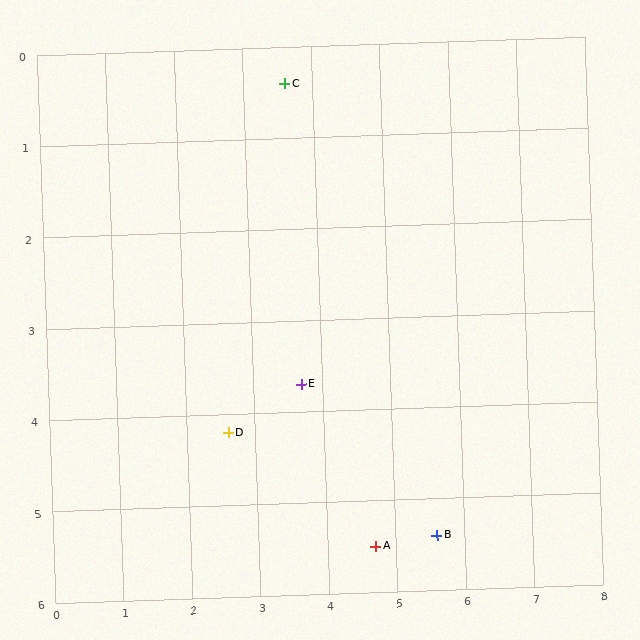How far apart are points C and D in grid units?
Points C and D are about 3.9 grid units apart.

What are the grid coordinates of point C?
Point C is at approximately (3.6, 0.4).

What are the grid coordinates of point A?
Point A is at approximately (4.7, 5.5).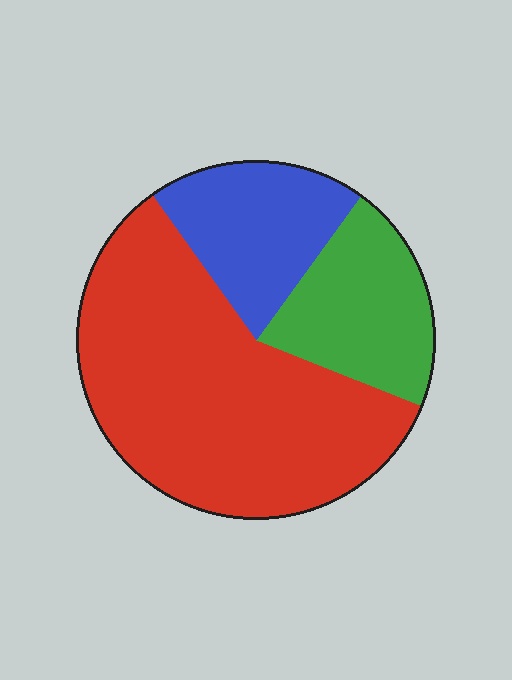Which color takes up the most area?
Red, at roughly 60%.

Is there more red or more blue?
Red.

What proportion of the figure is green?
Green covers 21% of the figure.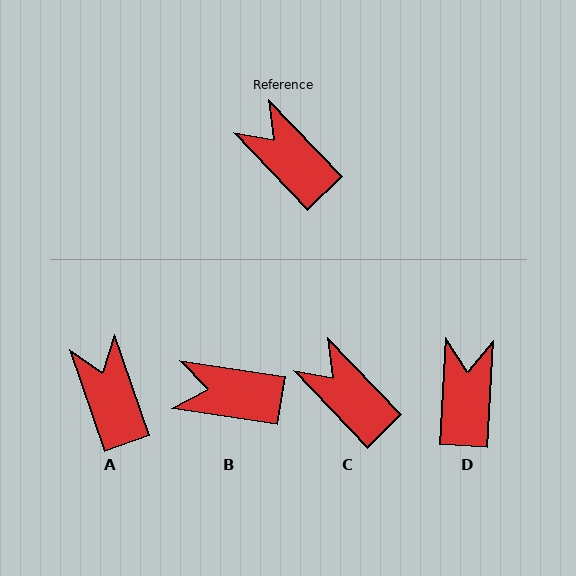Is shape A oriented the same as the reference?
No, it is off by about 25 degrees.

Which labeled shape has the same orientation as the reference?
C.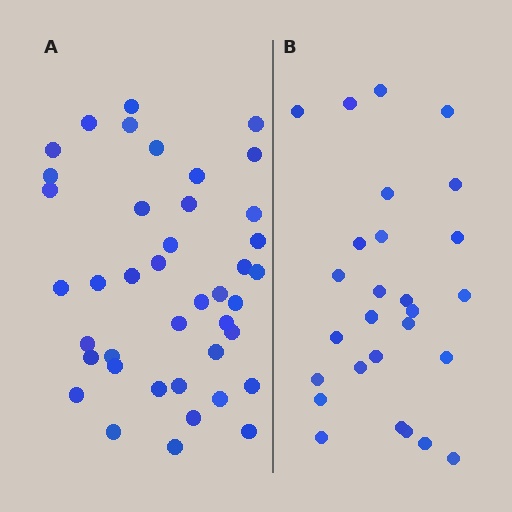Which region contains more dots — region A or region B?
Region A (the left region) has more dots.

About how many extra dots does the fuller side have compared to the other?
Region A has approximately 15 more dots than region B.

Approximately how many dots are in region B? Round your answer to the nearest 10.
About 30 dots. (The exact count is 27, which rounds to 30.)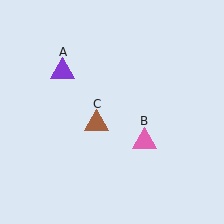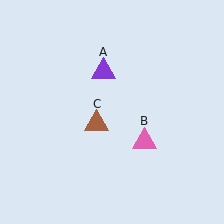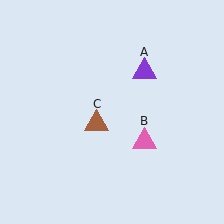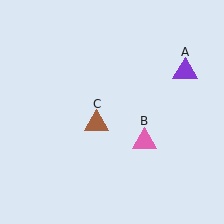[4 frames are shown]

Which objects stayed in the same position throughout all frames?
Pink triangle (object B) and brown triangle (object C) remained stationary.